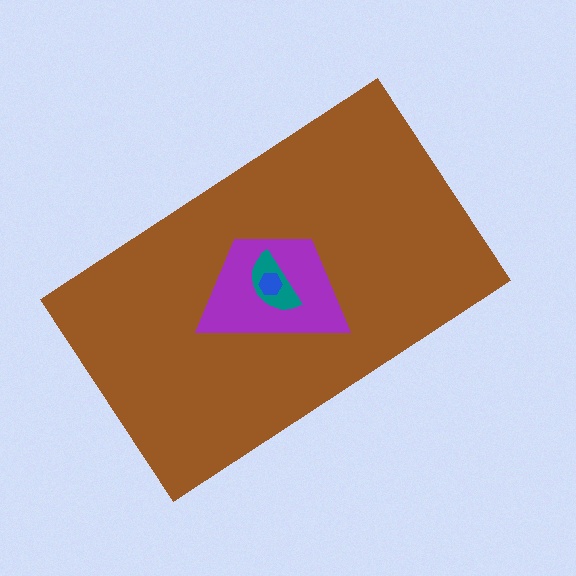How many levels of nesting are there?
4.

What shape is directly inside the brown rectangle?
The purple trapezoid.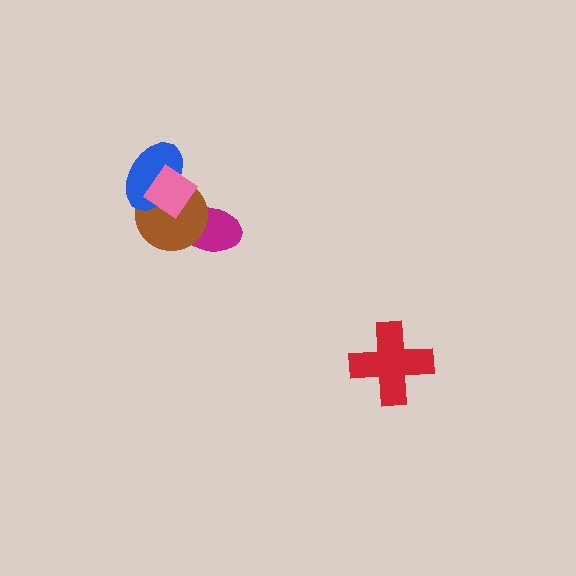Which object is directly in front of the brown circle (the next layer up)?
The blue ellipse is directly in front of the brown circle.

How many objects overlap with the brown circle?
3 objects overlap with the brown circle.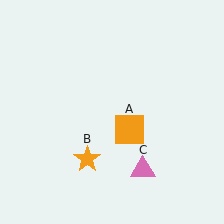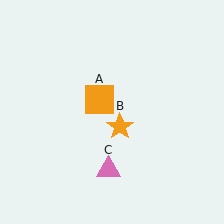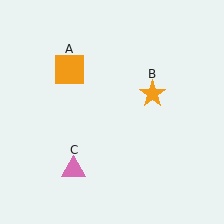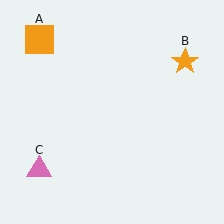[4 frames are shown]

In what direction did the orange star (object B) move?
The orange star (object B) moved up and to the right.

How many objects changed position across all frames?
3 objects changed position: orange square (object A), orange star (object B), pink triangle (object C).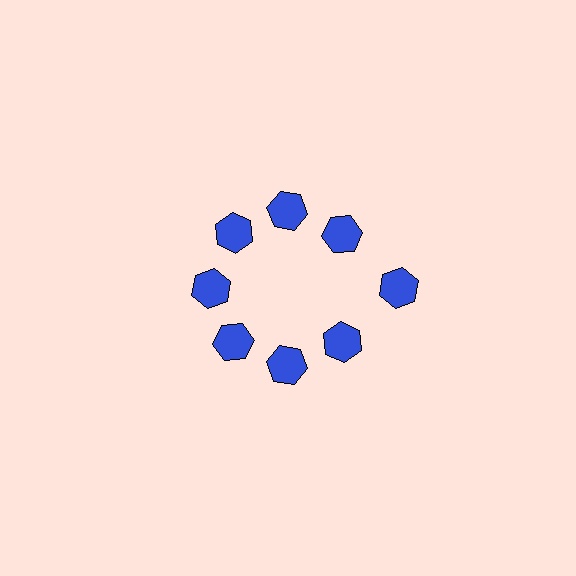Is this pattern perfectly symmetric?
No. The 8 blue hexagons are arranged in a ring, but one element near the 3 o'clock position is pushed outward from the center, breaking the 8-fold rotational symmetry.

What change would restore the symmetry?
The symmetry would be restored by moving it inward, back onto the ring so that all 8 hexagons sit at equal angles and equal distance from the center.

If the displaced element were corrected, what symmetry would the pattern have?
It would have 8-fold rotational symmetry — the pattern would map onto itself every 45 degrees.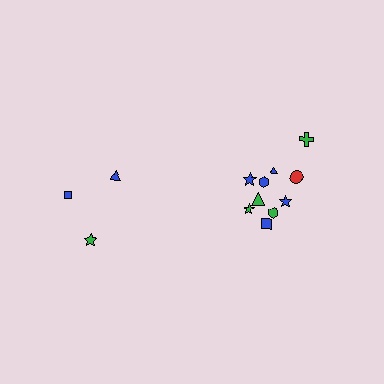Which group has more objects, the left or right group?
The right group.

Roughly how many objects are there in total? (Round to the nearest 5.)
Roughly 15 objects in total.